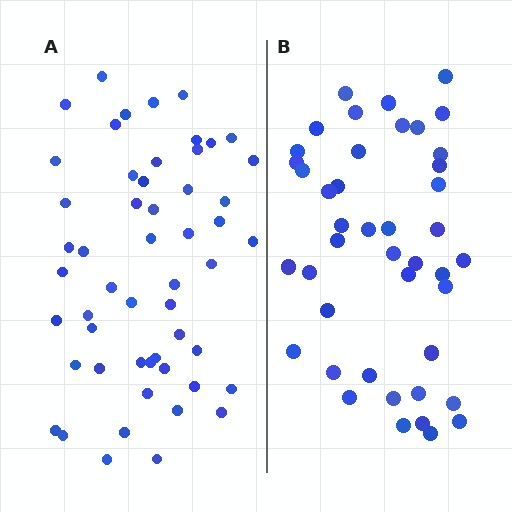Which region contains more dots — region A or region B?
Region A (the left region) has more dots.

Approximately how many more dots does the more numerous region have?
Region A has roughly 10 or so more dots than region B.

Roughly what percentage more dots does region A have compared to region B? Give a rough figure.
About 25% more.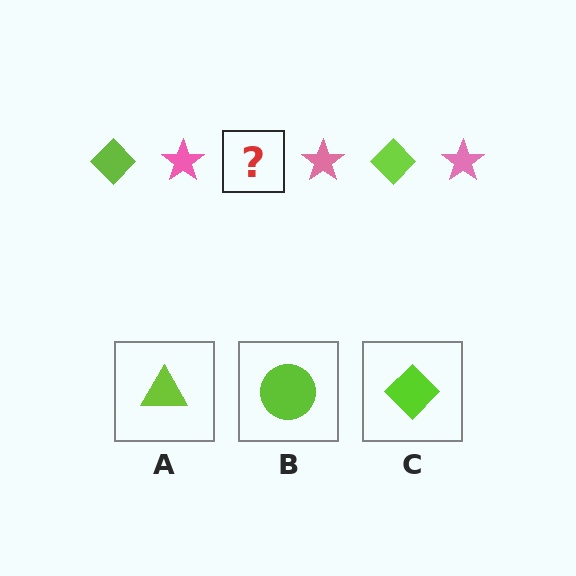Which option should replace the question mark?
Option C.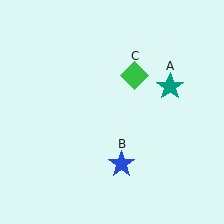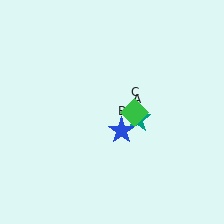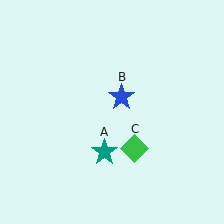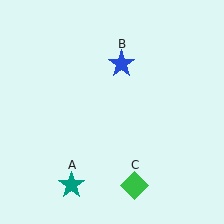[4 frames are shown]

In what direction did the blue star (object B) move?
The blue star (object B) moved up.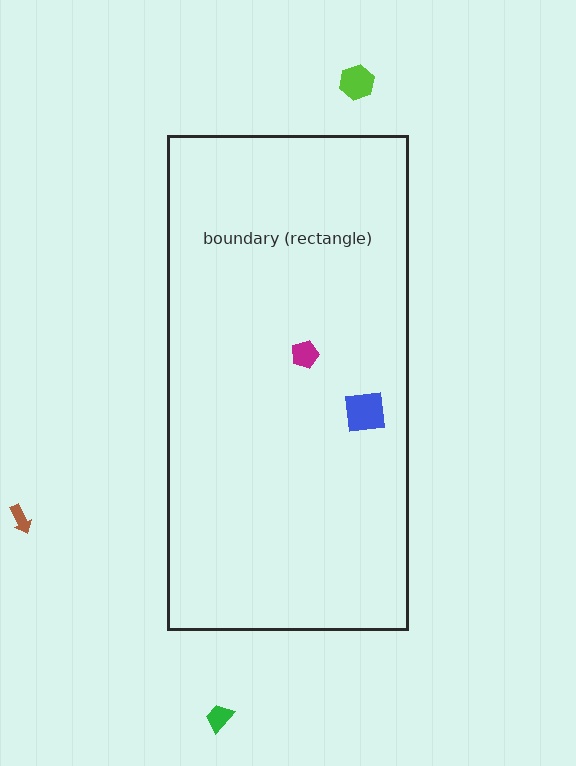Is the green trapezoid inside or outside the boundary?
Outside.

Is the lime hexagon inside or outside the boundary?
Outside.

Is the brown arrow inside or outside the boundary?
Outside.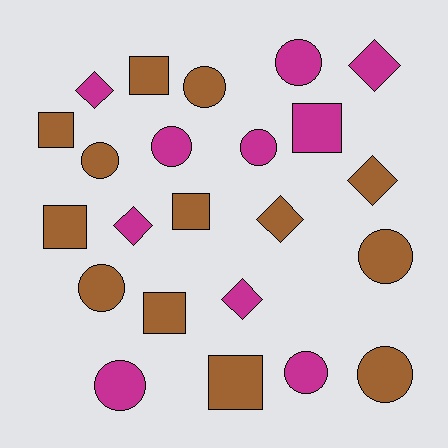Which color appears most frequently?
Brown, with 13 objects.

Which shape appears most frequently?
Circle, with 10 objects.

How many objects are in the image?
There are 23 objects.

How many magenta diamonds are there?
There are 4 magenta diamonds.